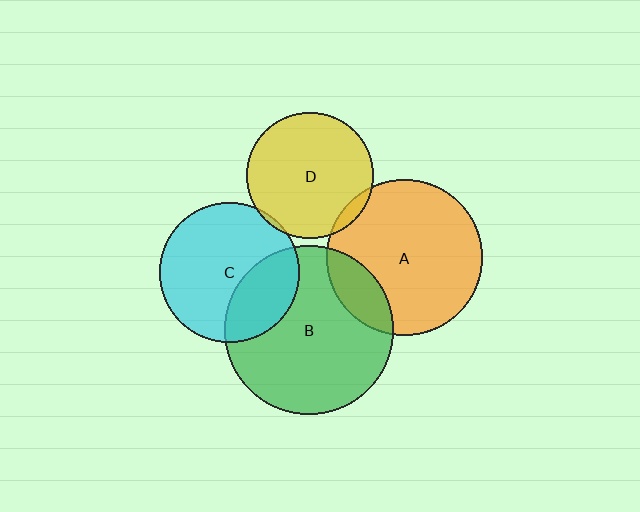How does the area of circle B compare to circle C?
Approximately 1.4 times.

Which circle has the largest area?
Circle B (green).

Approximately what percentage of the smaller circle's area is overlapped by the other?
Approximately 15%.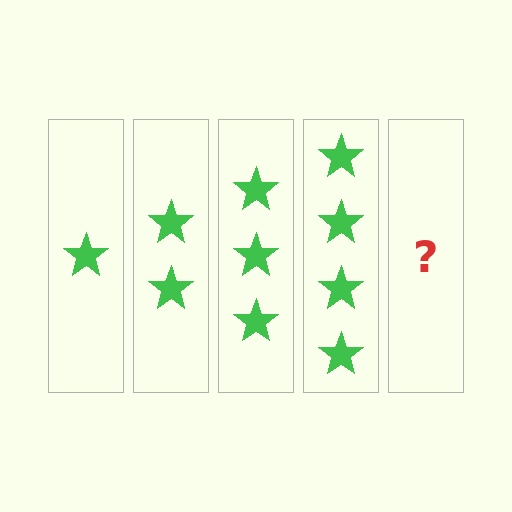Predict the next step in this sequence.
The next step is 5 stars.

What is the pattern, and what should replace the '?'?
The pattern is that each step adds one more star. The '?' should be 5 stars.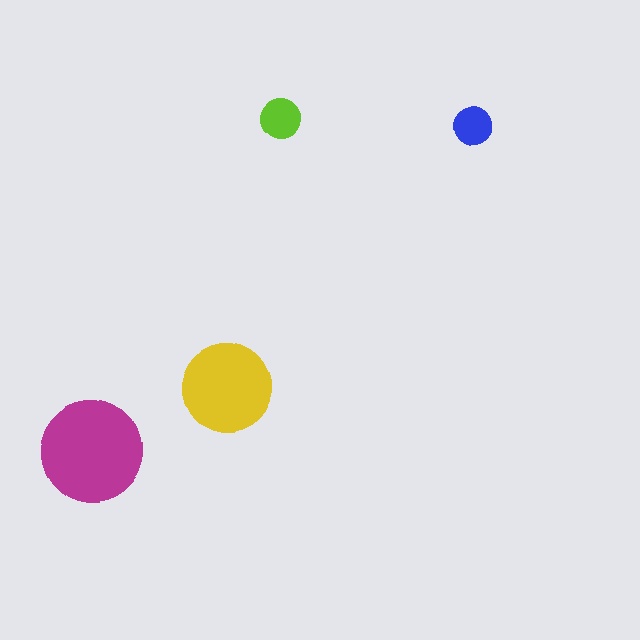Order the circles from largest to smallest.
the magenta one, the yellow one, the lime one, the blue one.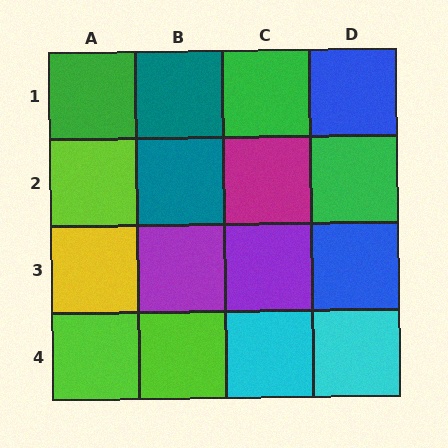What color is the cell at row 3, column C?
Purple.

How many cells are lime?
3 cells are lime.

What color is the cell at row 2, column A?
Lime.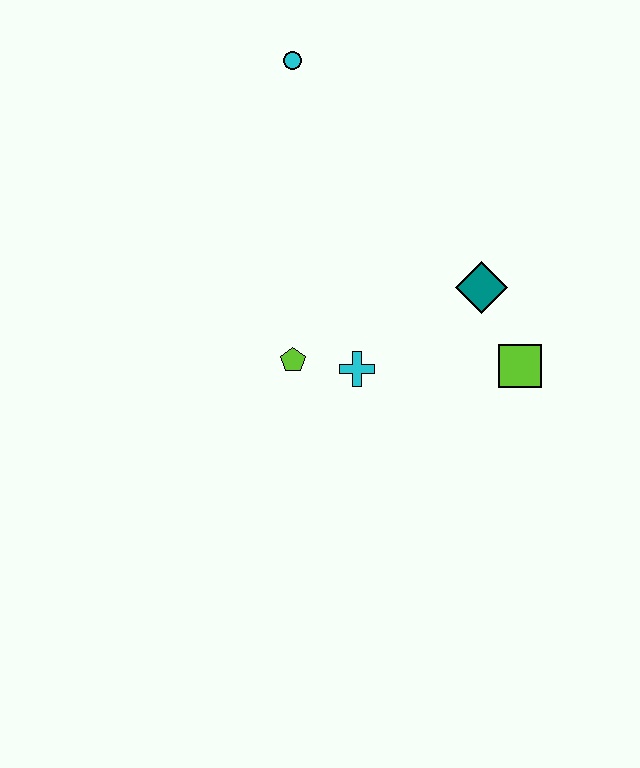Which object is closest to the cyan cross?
The lime pentagon is closest to the cyan cross.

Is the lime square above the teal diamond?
No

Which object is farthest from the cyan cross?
The cyan circle is farthest from the cyan cross.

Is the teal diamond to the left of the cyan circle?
No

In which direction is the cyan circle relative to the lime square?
The cyan circle is above the lime square.